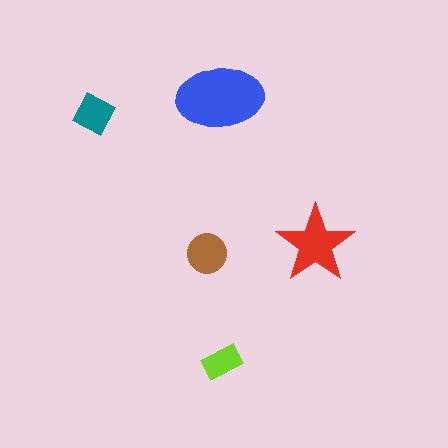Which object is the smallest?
The lime rectangle.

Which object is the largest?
The blue ellipse.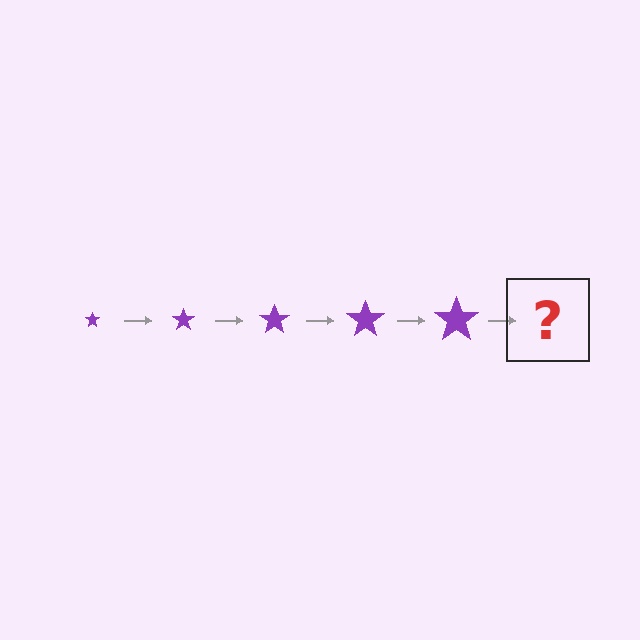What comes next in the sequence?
The next element should be a purple star, larger than the previous one.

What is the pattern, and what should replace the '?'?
The pattern is that the star gets progressively larger each step. The '?' should be a purple star, larger than the previous one.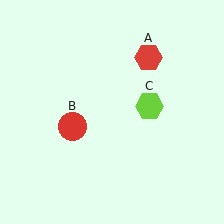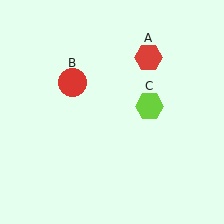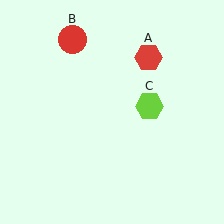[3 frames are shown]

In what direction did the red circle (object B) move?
The red circle (object B) moved up.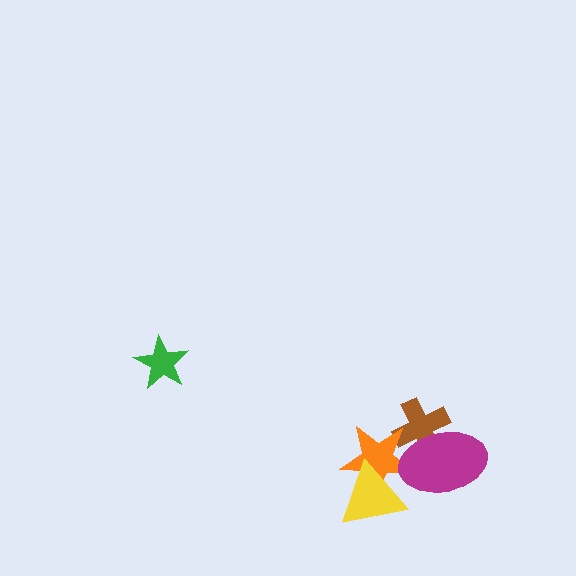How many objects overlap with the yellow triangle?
1 object overlaps with the yellow triangle.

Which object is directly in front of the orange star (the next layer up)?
The magenta ellipse is directly in front of the orange star.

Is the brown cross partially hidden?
Yes, it is partially covered by another shape.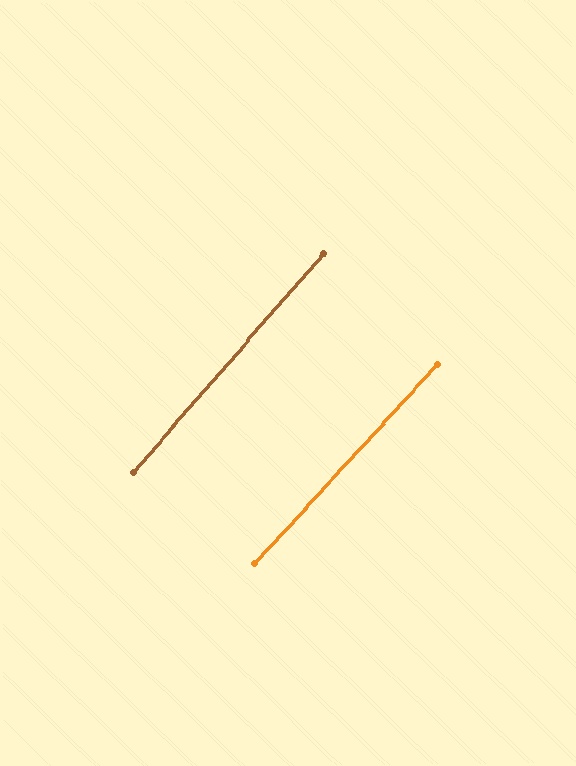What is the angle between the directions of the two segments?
Approximately 2 degrees.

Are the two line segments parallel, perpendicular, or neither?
Parallel — their directions differ by only 1.7°.